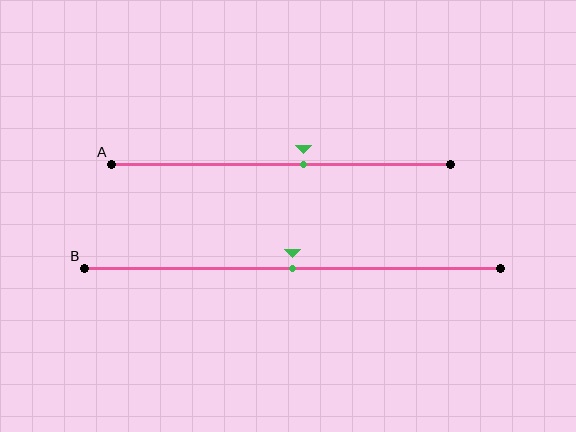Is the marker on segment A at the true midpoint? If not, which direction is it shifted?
No, the marker on segment A is shifted to the right by about 7% of the segment length.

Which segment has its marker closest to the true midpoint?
Segment B has its marker closest to the true midpoint.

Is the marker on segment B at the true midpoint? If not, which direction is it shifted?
Yes, the marker on segment B is at the true midpoint.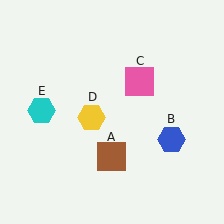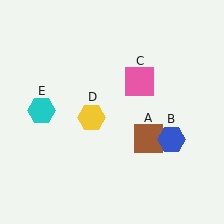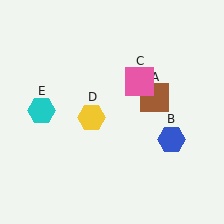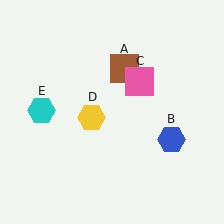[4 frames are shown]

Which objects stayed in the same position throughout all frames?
Blue hexagon (object B) and pink square (object C) and yellow hexagon (object D) and cyan hexagon (object E) remained stationary.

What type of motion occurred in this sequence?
The brown square (object A) rotated counterclockwise around the center of the scene.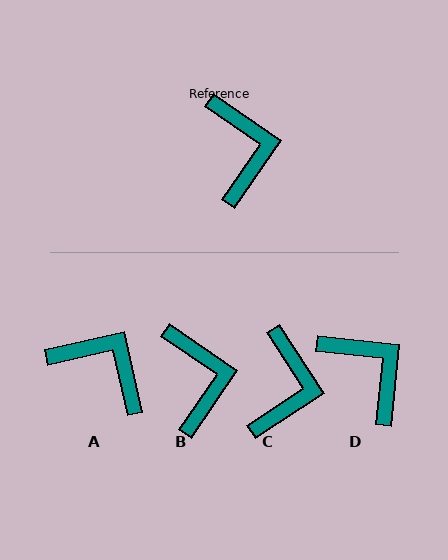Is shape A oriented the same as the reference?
No, it is off by about 47 degrees.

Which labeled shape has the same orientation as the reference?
B.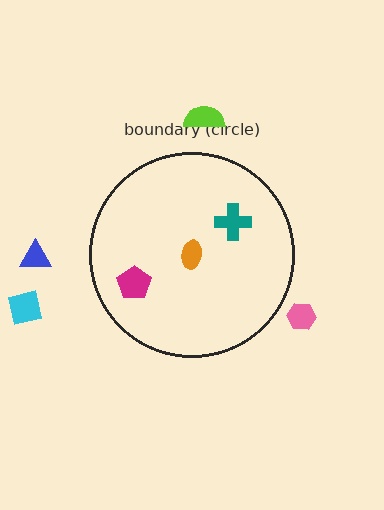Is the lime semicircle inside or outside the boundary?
Outside.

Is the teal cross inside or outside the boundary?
Inside.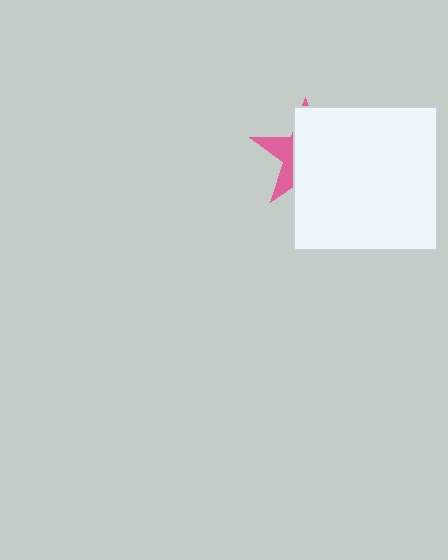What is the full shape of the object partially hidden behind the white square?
The partially hidden object is a pink star.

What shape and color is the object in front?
The object in front is a white square.